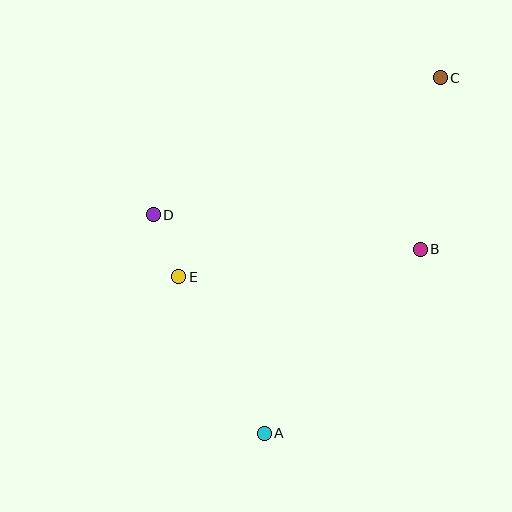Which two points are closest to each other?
Points D and E are closest to each other.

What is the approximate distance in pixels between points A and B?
The distance between A and B is approximately 241 pixels.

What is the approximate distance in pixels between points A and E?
The distance between A and E is approximately 178 pixels.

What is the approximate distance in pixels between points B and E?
The distance between B and E is approximately 243 pixels.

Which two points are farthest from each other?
Points A and C are farthest from each other.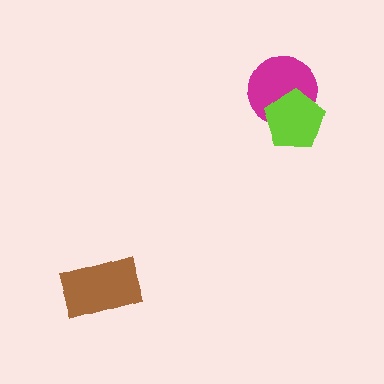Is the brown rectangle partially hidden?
No, no other shape covers it.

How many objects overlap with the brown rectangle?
0 objects overlap with the brown rectangle.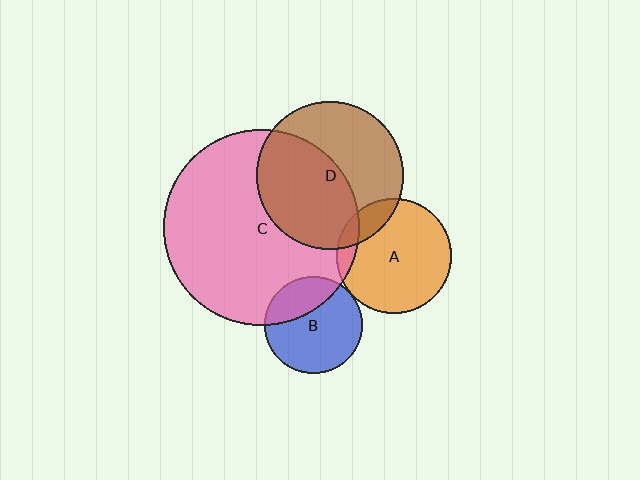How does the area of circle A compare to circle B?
Approximately 1.4 times.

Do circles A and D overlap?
Yes.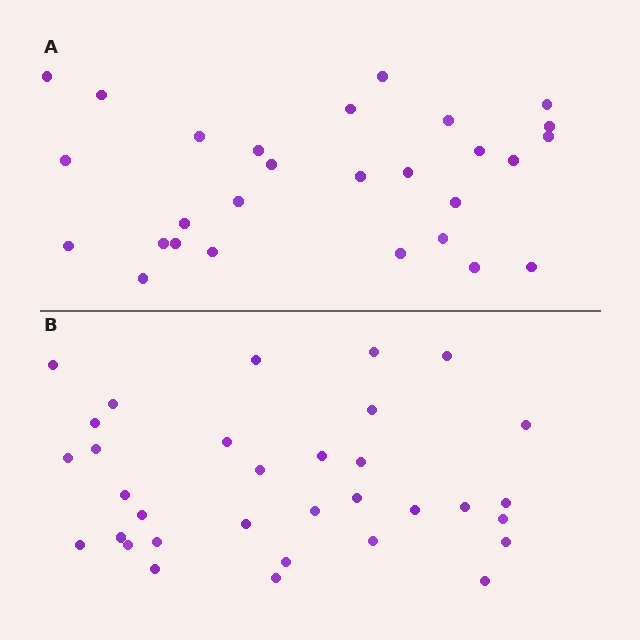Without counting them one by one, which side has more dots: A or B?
Region B (the bottom region) has more dots.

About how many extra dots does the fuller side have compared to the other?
Region B has about 5 more dots than region A.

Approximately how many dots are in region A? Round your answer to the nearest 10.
About 30 dots. (The exact count is 28, which rounds to 30.)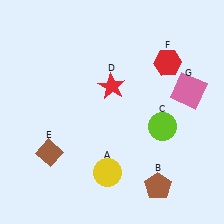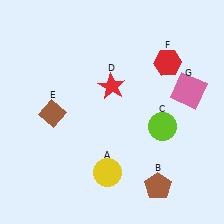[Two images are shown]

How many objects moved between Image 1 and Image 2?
1 object moved between the two images.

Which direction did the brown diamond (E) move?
The brown diamond (E) moved up.